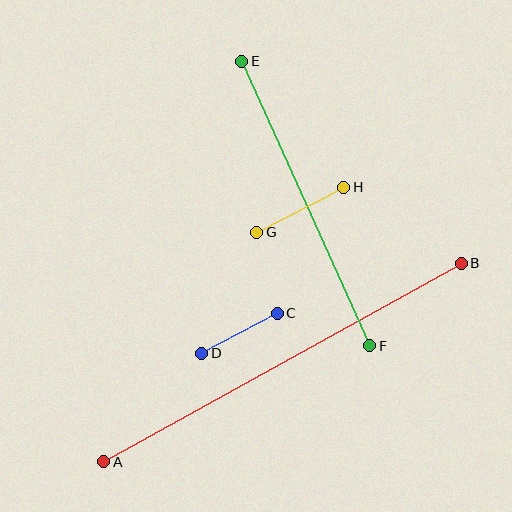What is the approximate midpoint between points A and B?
The midpoint is at approximately (282, 363) pixels.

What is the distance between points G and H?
The distance is approximately 98 pixels.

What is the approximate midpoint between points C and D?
The midpoint is at approximately (239, 333) pixels.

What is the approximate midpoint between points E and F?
The midpoint is at approximately (306, 204) pixels.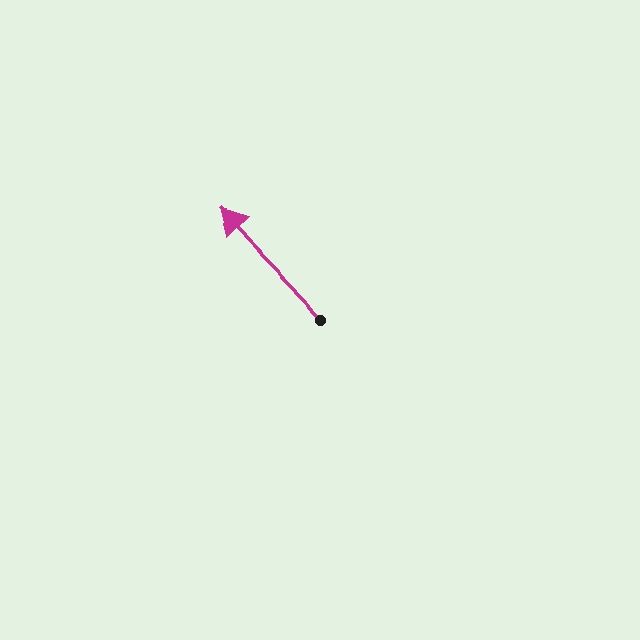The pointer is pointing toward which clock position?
Roughly 11 o'clock.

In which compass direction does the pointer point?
Northwest.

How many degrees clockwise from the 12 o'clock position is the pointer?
Approximately 317 degrees.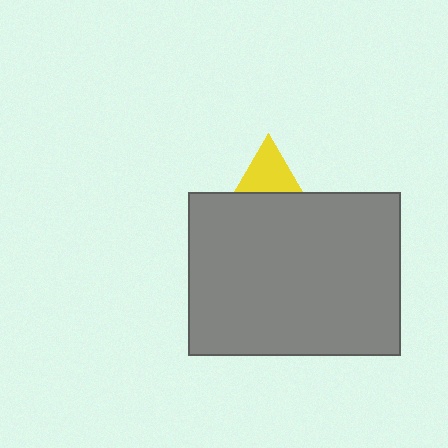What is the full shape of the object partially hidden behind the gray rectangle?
The partially hidden object is a yellow triangle.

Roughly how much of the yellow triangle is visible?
A small part of it is visible (roughly 38%).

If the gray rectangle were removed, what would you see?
You would see the complete yellow triangle.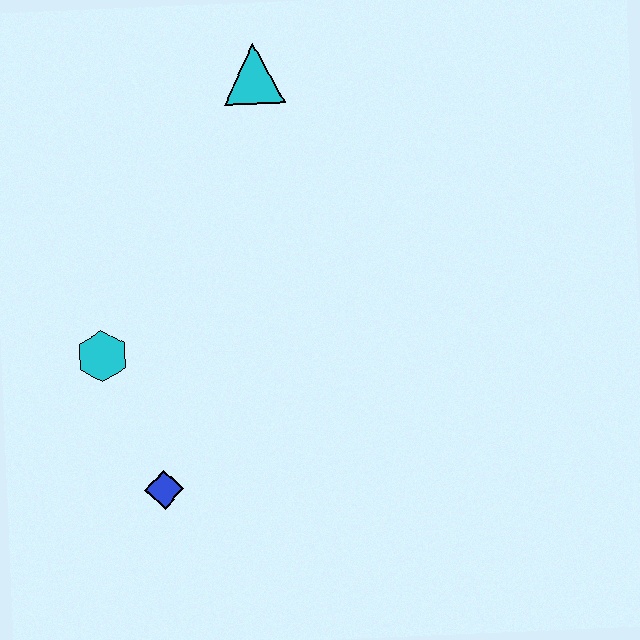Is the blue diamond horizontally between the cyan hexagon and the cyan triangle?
Yes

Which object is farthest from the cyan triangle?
The blue diamond is farthest from the cyan triangle.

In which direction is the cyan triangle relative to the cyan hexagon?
The cyan triangle is above the cyan hexagon.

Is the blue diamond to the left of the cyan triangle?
Yes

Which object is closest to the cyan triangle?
The cyan hexagon is closest to the cyan triangle.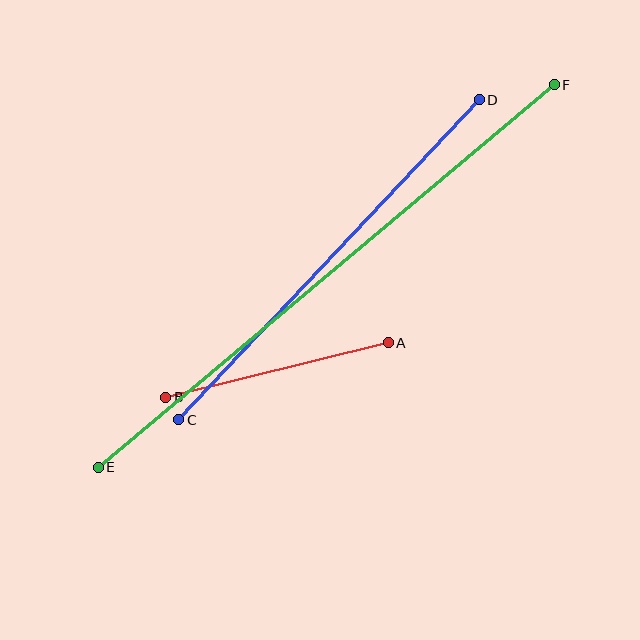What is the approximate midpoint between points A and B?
The midpoint is at approximately (277, 370) pixels.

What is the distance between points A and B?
The distance is approximately 229 pixels.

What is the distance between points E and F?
The distance is approximately 595 pixels.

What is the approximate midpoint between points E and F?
The midpoint is at approximately (326, 276) pixels.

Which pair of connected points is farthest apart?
Points E and F are farthest apart.